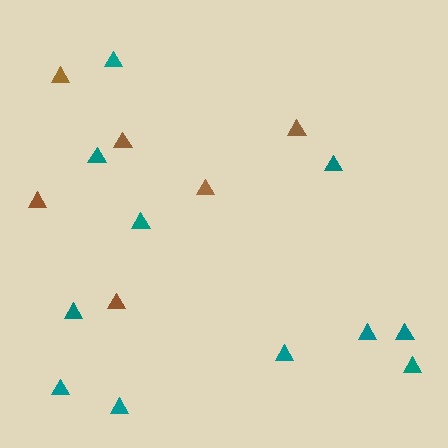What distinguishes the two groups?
There are 2 groups: one group of brown triangles (6) and one group of teal triangles (11).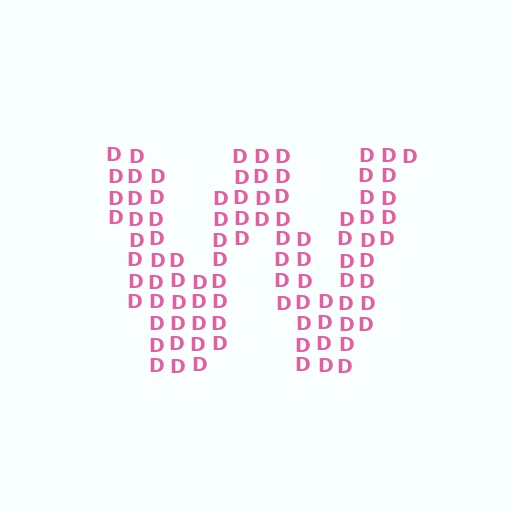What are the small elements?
The small elements are letter D's.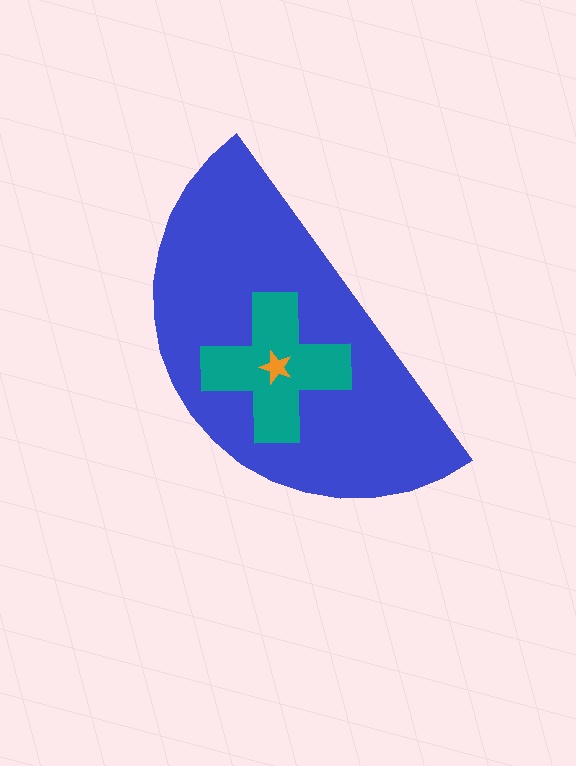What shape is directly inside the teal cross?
The orange star.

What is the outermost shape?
The blue semicircle.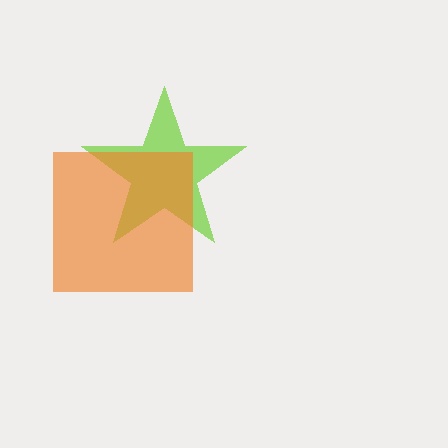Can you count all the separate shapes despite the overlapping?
Yes, there are 2 separate shapes.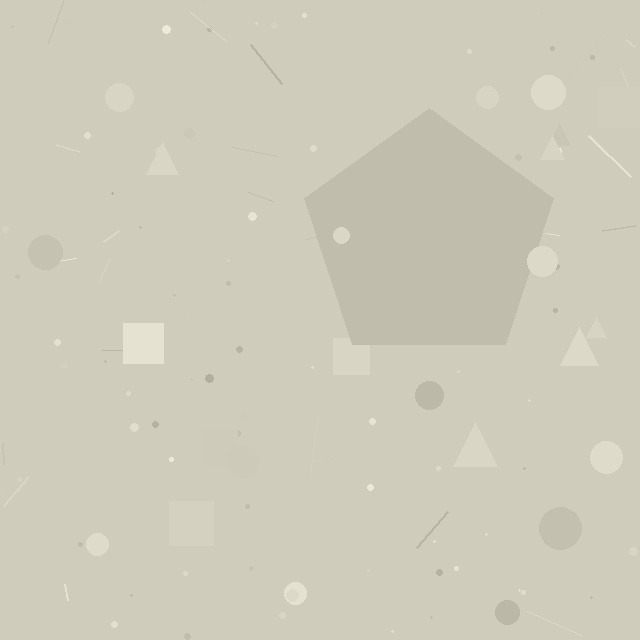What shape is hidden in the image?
A pentagon is hidden in the image.